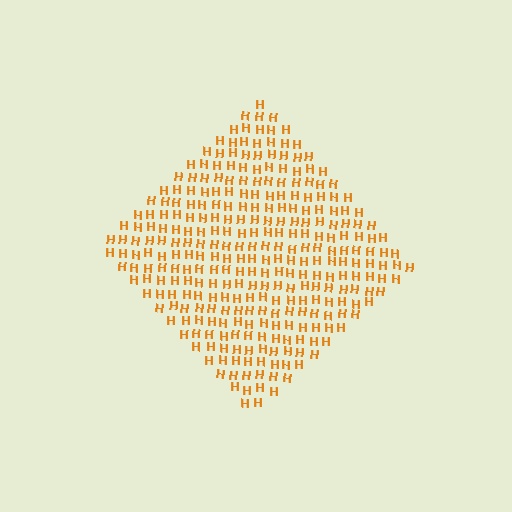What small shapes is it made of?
It is made of small letter H's.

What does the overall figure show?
The overall figure shows a diamond.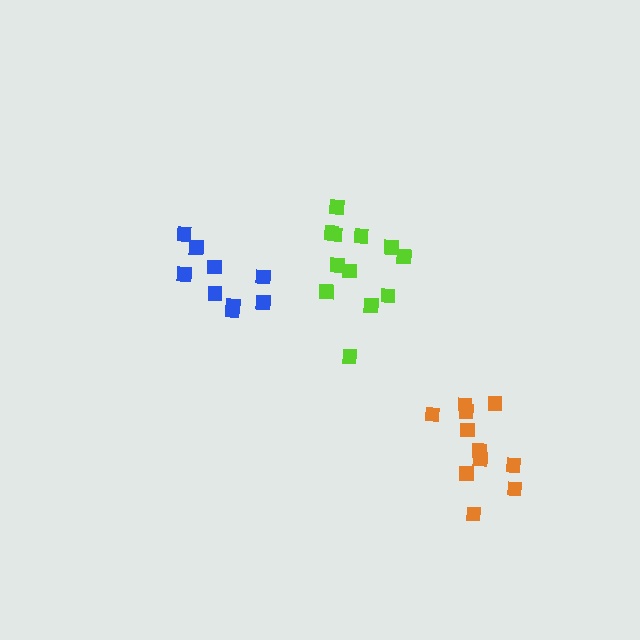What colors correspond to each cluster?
The clusters are colored: blue, lime, orange.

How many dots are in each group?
Group 1: 9 dots, Group 2: 12 dots, Group 3: 11 dots (32 total).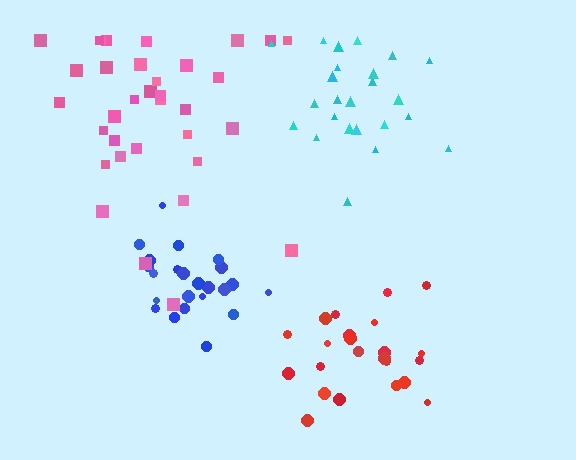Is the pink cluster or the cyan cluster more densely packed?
Cyan.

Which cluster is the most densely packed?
Blue.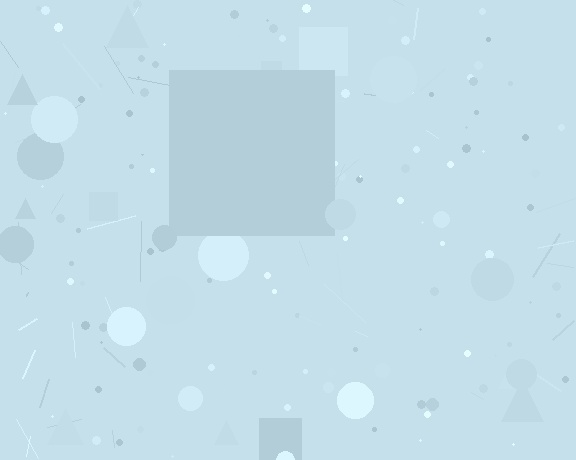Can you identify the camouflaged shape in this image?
The camouflaged shape is a square.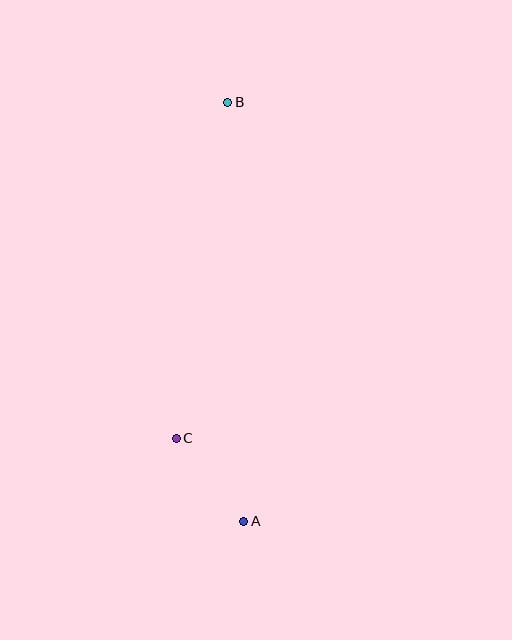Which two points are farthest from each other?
Points A and B are farthest from each other.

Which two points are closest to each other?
Points A and C are closest to each other.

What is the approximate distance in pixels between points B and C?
The distance between B and C is approximately 340 pixels.